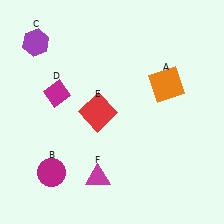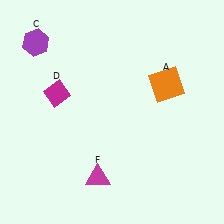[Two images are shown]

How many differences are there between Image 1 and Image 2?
There are 2 differences between the two images.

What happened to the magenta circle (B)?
The magenta circle (B) was removed in Image 2. It was in the bottom-left area of Image 1.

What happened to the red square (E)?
The red square (E) was removed in Image 2. It was in the bottom-left area of Image 1.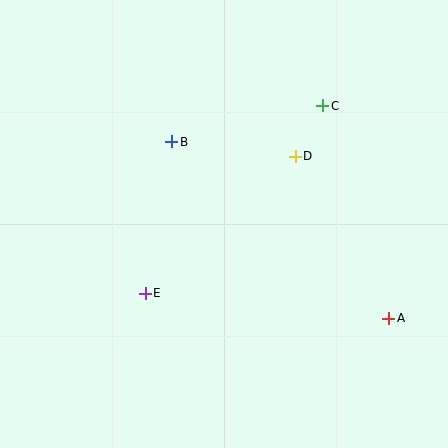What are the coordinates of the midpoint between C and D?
The midpoint between C and D is at (309, 131).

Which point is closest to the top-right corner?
Point C is closest to the top-right corner.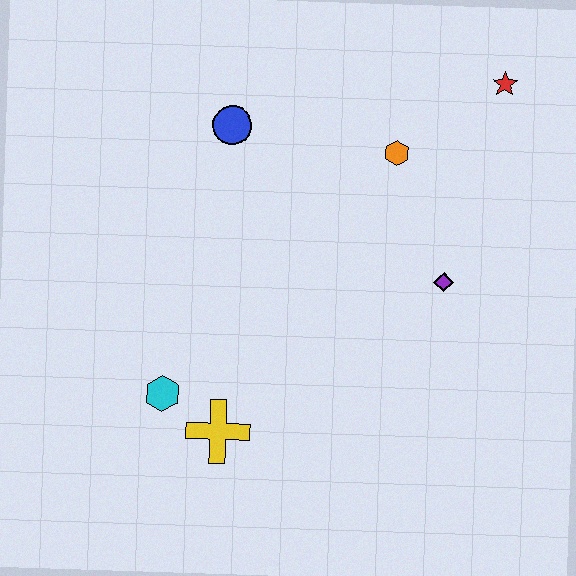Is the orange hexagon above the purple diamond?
Yes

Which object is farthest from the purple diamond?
The cyan hexagon is farthest from the purple diamond.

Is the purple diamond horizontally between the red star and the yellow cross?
Yes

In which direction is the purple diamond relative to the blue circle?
The purple diamond is to the right of the blue circle.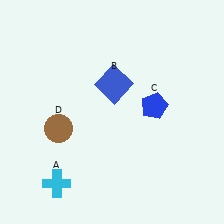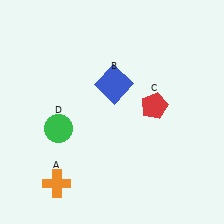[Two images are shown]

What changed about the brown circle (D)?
In Image 1, D is brown. In Image 2, it changed to green.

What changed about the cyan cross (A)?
In Image 1, A is cyan. In Image 2, it changed to orange.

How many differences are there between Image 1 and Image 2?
There are 3 differences between the two images.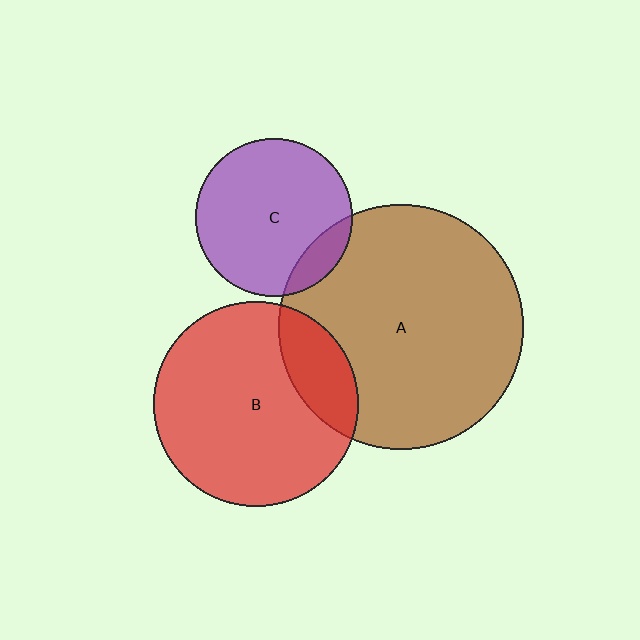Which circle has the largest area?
Circle A (brown).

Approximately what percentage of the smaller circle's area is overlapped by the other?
Approximately 15%.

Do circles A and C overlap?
Yes.